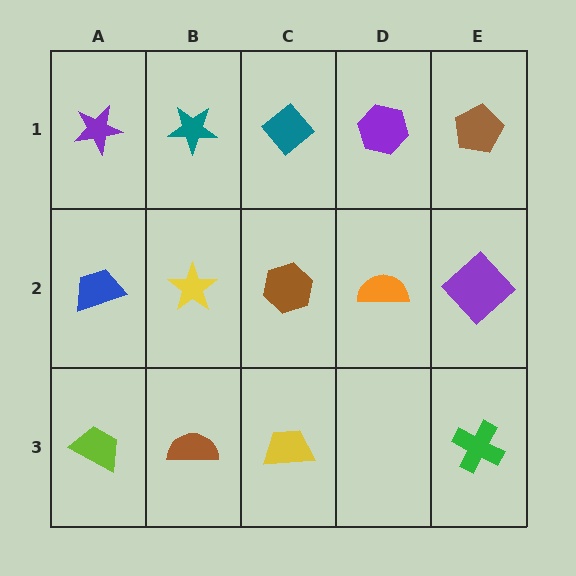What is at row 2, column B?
A yellow star.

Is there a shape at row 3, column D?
No, that cell is empty.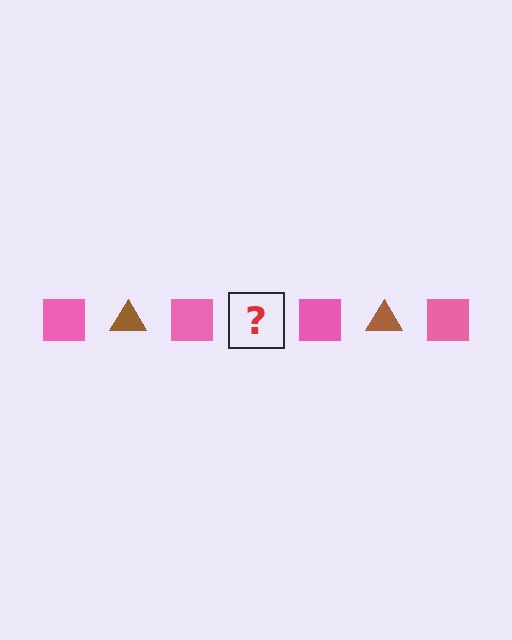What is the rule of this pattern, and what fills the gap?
The rule is that the pattern alternates between pink square and brown triangle. The gap should be filled with a brown triangle.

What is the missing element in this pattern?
The missing element is a brown triangle.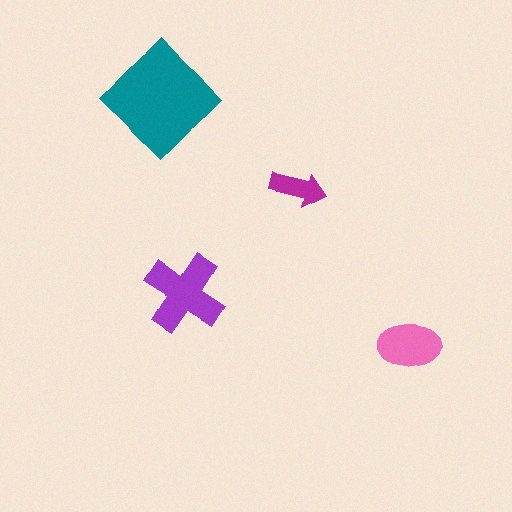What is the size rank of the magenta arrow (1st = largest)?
4th.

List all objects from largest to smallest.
The teal diamond, the purple cross, the pink ellipse, the magenta arrow.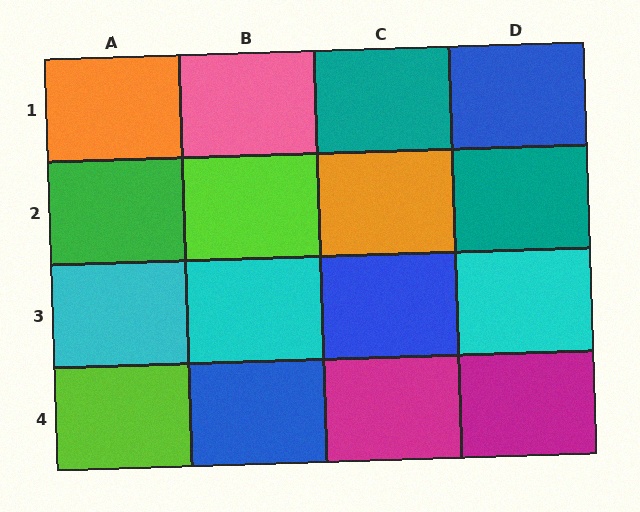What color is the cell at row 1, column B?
Pink.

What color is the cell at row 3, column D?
Cyan.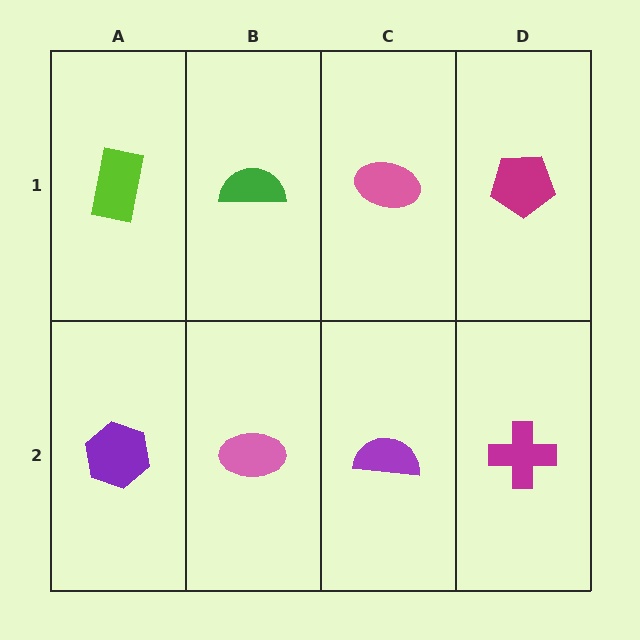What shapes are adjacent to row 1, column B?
A pink ellipse (row 2, column B), a lime rectangle (row 1, column A), a pink ellipse (row 1, column C).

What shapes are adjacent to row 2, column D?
A magenta pentagon (row 1, column D), a purple semicircle (row 2, column C).